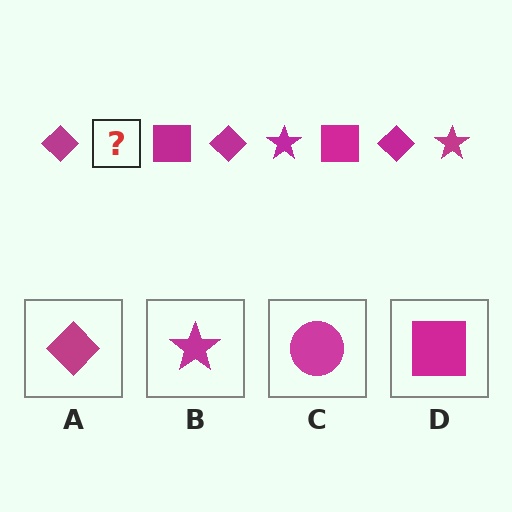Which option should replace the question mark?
Option B.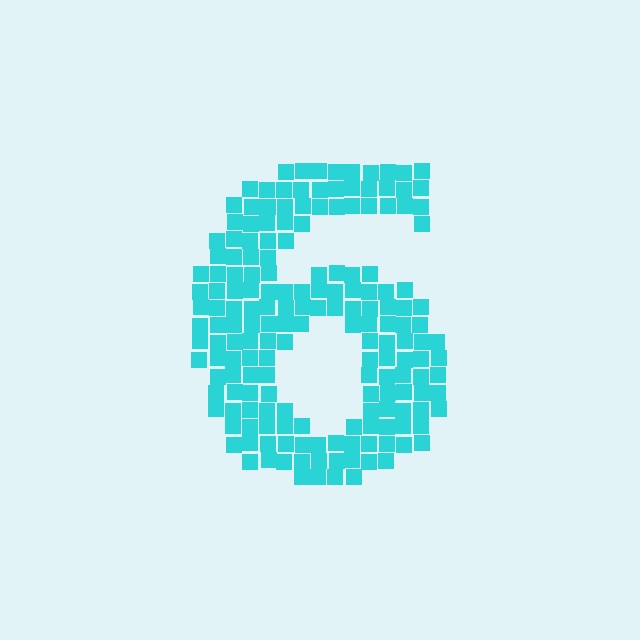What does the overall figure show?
The overall figure shows the digit 6.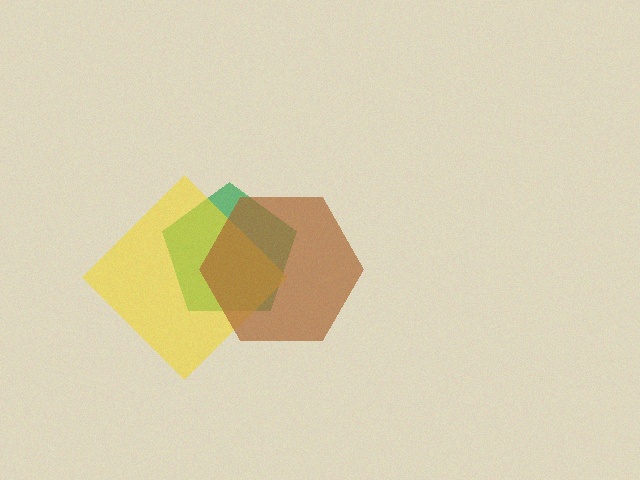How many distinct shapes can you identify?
There are 3 distinct shapes: a green pentagon, a yellow diamond, a brown hexagon.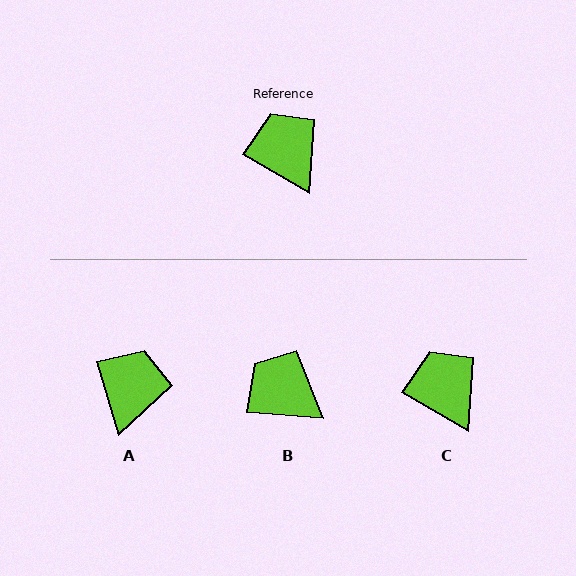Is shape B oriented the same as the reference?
No, it is off by about 25 degrees.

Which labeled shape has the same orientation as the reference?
C.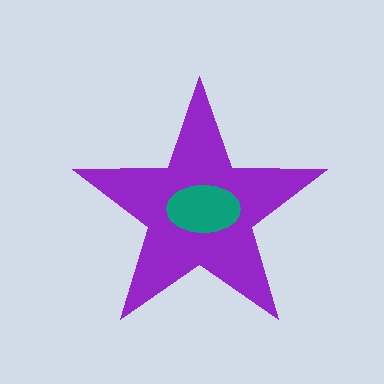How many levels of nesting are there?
2.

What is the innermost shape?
The teal ellipse.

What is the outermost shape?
The purple star.